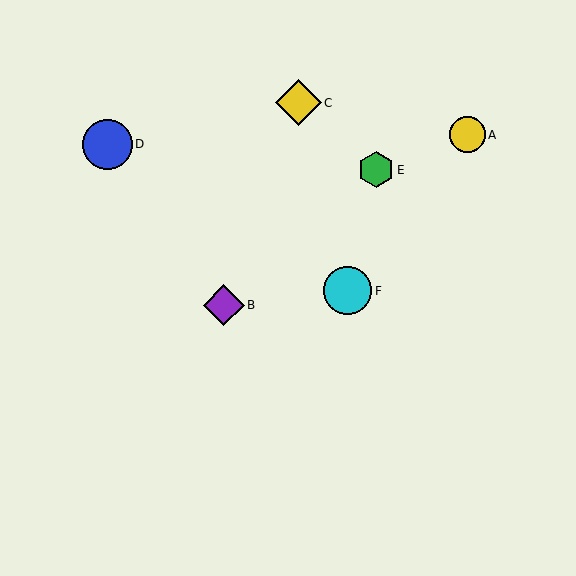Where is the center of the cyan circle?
The center of the cyan circle is at (348, 291).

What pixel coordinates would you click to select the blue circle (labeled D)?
Click at (107, 144) to select the blue circle D.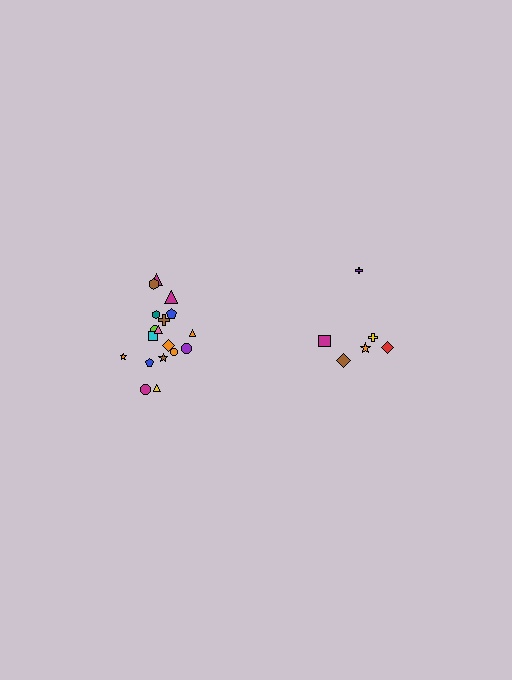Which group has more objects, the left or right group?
The left group.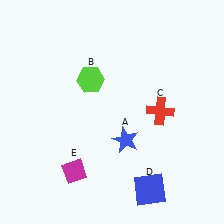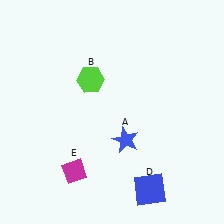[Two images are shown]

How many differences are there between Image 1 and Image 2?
There is 1 difference between the two images.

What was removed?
The red cross (C) was removed in Image 2.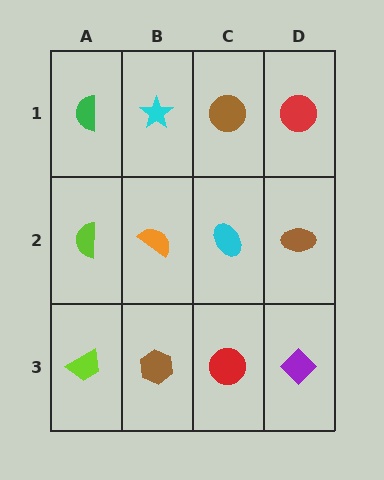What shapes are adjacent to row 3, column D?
A brown ellipse (row 2, column D), a red circle (row 3, column C).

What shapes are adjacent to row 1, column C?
A cyan ellipse (row 2, column C), a cyan star (row 1, column B), a red circle (row 1, column D).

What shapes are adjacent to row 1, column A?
A lime semicircle (row 2, column A), a cyan star (row 1, column B).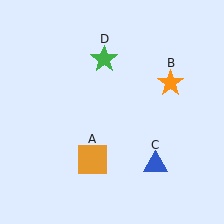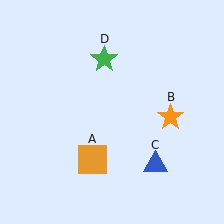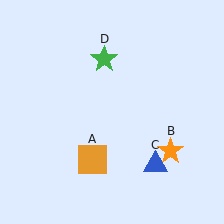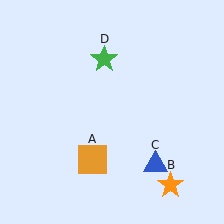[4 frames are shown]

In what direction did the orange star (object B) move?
The orange star (object B) moved down.